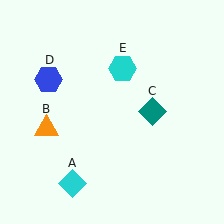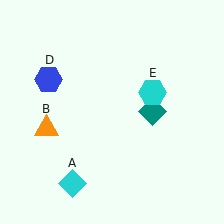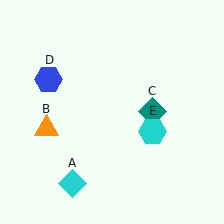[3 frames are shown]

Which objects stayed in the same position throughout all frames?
Cyan diamond (object A) and orange triangle (object B) and teal diamond (object C) and blue hexagon (object D) remained stationary.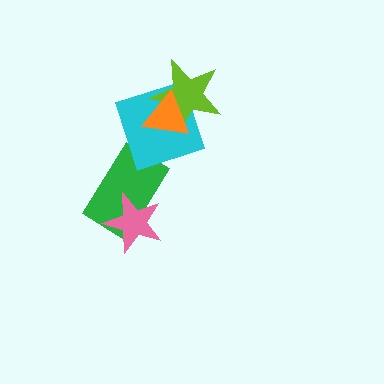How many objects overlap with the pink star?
1 object overlaps with the pink star.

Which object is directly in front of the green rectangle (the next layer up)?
The cyan diamond is directly in front of the green rectangle.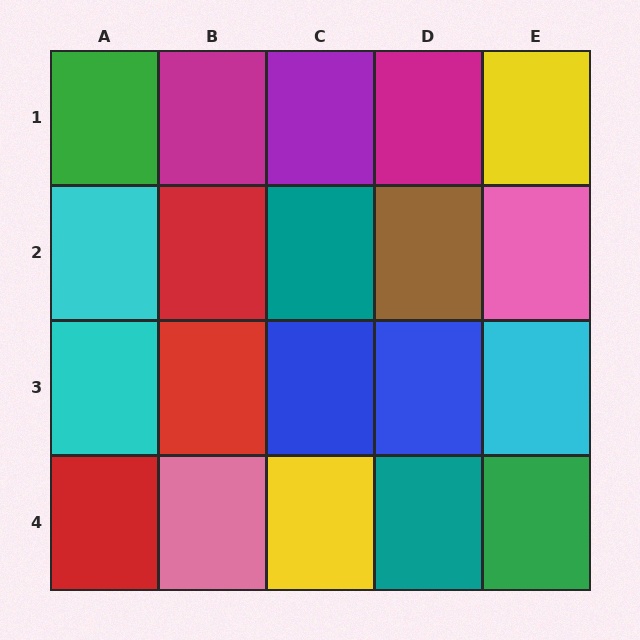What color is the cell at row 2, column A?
Cyan.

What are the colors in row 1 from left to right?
Green, magenta, purple, magenta, yellow.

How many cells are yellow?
2 cells are yellow.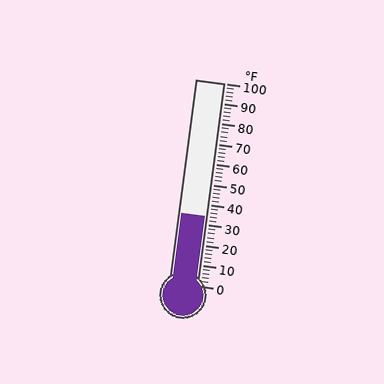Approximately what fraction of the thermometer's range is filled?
The thermometer is filled to approximately 35% of its range.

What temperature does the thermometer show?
The thermometer shows approximately 34°F.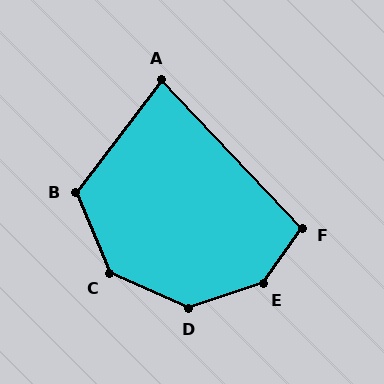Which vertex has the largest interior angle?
E, at approximately 143 degrees.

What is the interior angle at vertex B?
Approximately 120 degrees (obtuse).